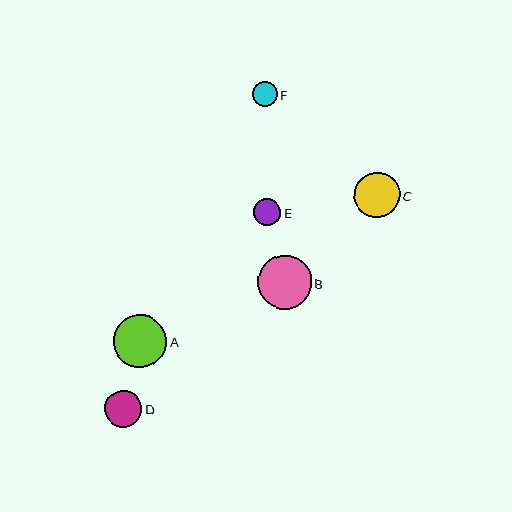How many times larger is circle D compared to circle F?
Circle D is approximately 1.5 times the size of circle F.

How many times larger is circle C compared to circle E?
Circle C is approximately 1.7 times the size of circle E.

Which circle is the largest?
Circle B is the largest with a size of approximately 54 pixels.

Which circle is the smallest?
Circle F is the smallest with a size of approximately 25 pixels.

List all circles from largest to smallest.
From largest to smallest: B, A, C, D, E, F.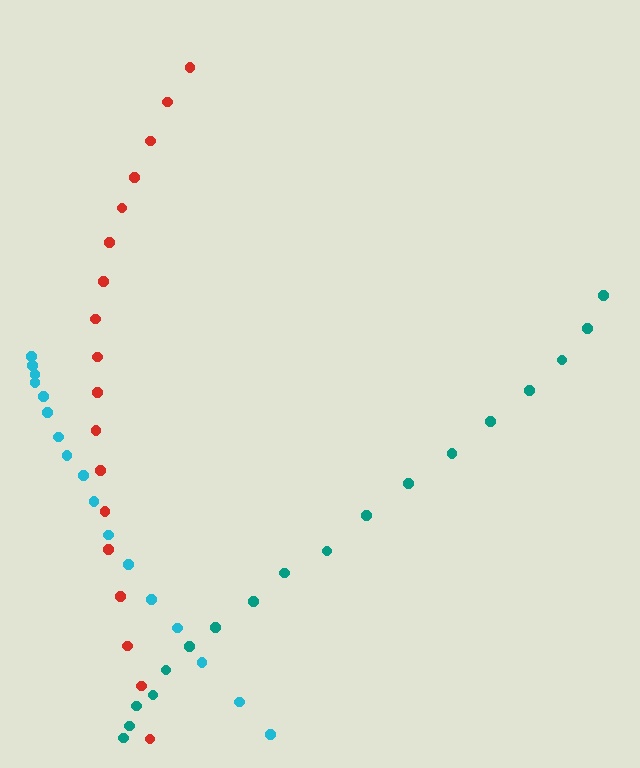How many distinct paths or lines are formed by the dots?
There are 3 distinct paths.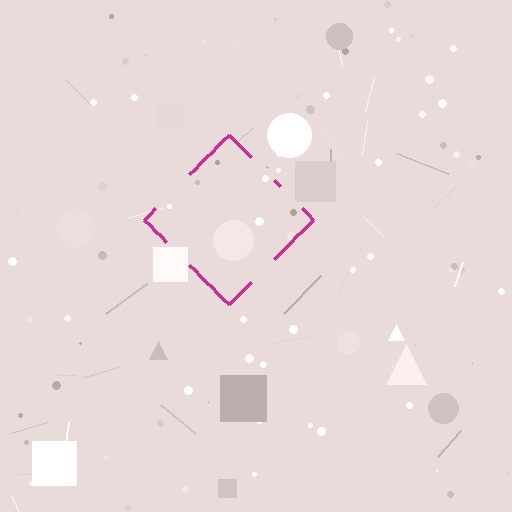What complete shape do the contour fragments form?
The contour fragments form a diamond.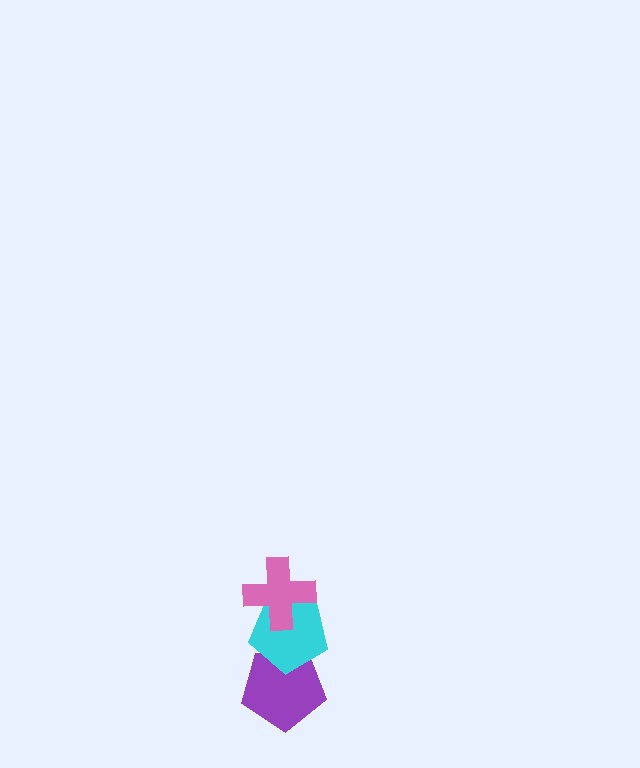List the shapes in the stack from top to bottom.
From top to bottom: the pink cross, the cyan pentagon, the purple pentagon.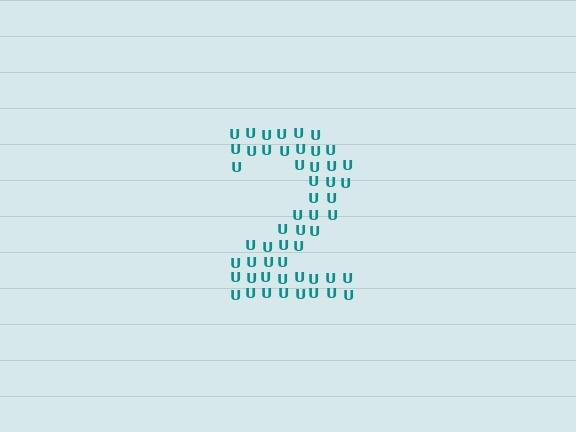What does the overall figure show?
The overall figure shows the digit 2.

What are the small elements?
The small elements are letter U's.